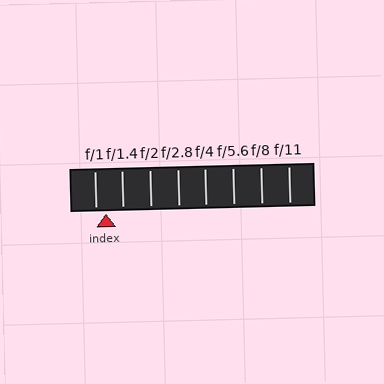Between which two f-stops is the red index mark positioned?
The index mark is between f/1 and f/1.4.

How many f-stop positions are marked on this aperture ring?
There are 8 f-stop positions marked.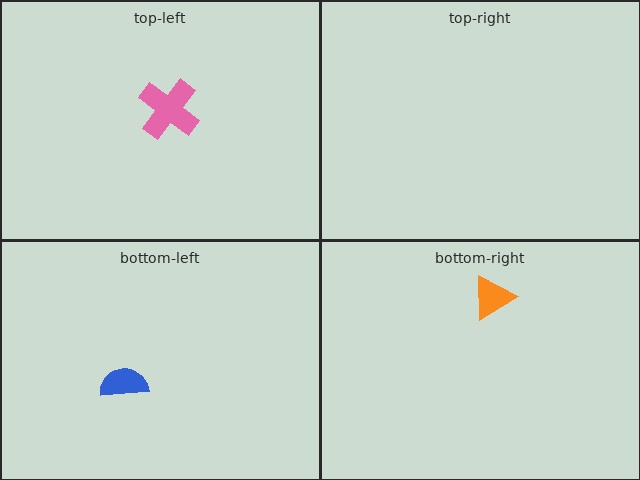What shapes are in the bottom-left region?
The blue semicircle.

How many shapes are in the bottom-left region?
1.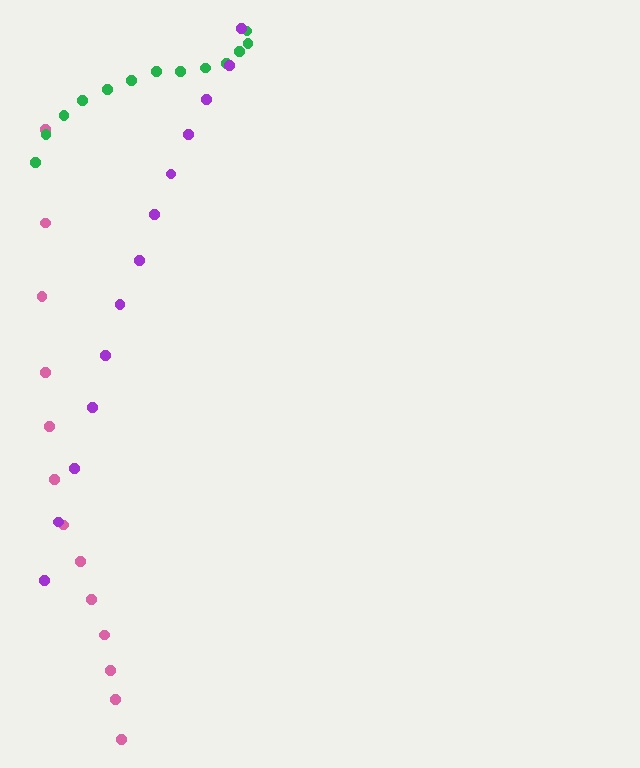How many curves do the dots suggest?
There are 3 distinct paths.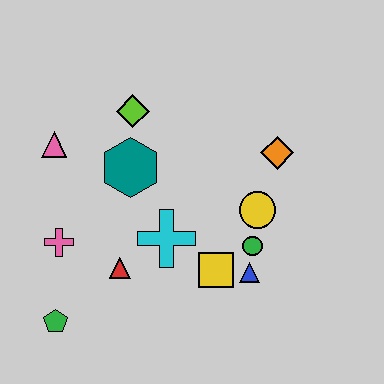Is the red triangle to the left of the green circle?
Yes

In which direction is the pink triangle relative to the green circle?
The pink triangle is to the left of the green circle.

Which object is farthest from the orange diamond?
The green pentagon is farthest from the orange diamond.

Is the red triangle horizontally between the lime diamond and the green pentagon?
Yes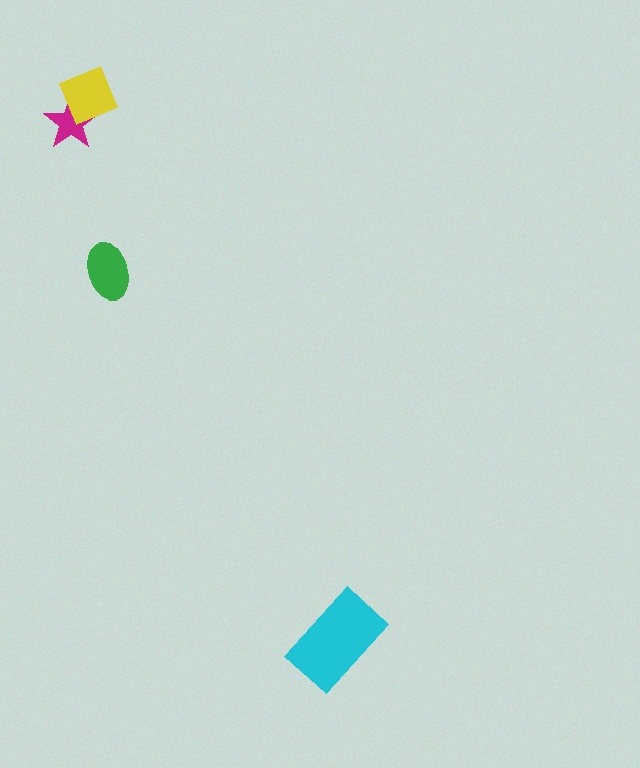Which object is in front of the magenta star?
The yellow diamond is in front of the magenta star.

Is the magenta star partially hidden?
Yes, it is partially covered by another shape.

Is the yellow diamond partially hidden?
No, no other shape covers it.